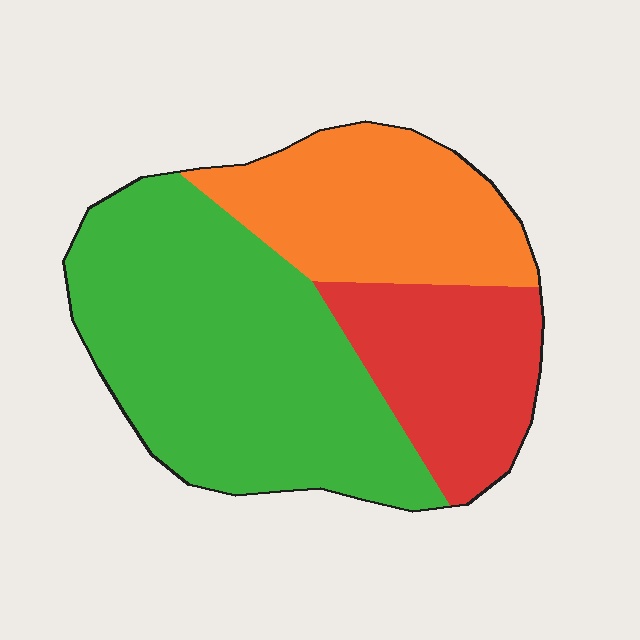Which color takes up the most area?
Green, at roughly 50%.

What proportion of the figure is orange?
Orange takes up about one quarter (1/4) of the figure.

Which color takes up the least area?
Red, at roughly 20%.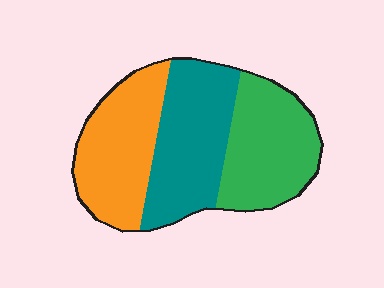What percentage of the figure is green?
Green takes up between a sixth and a third of the figure.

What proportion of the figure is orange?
Orange takes up between a sixth and a third of the figure.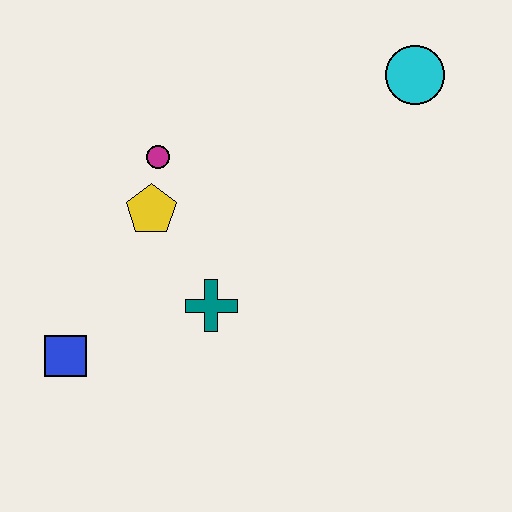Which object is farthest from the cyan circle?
The blue square is farthest from the cyan circle.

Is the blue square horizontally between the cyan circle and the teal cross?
No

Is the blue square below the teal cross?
Yes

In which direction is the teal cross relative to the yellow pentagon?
The teal cross is below the yellow pentagon.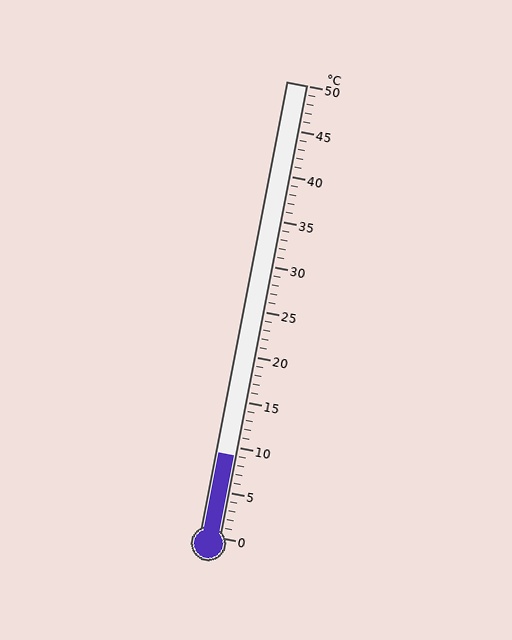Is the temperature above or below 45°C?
The temperature is below 45°C.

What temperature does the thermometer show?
The thermometer shows approximately 9°C.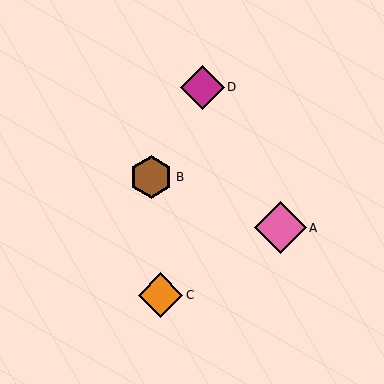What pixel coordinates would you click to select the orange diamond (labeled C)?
Click at (161, 295) to select the orange diamond C.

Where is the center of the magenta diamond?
The center of the magenta diamond is at (203, 87).